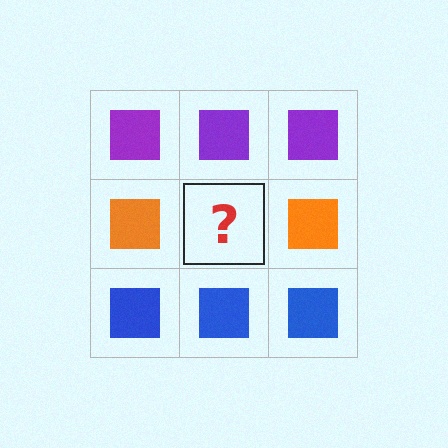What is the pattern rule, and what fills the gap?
The rule is that each row has a consistent color. The gap should be filled with an orange square.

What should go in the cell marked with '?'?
The missing cell should contain an orange square.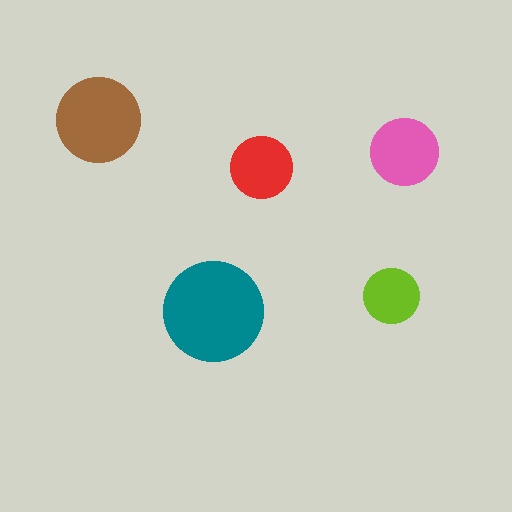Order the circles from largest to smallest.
the teal one, the brown one, the pink one, the red one, the lime one.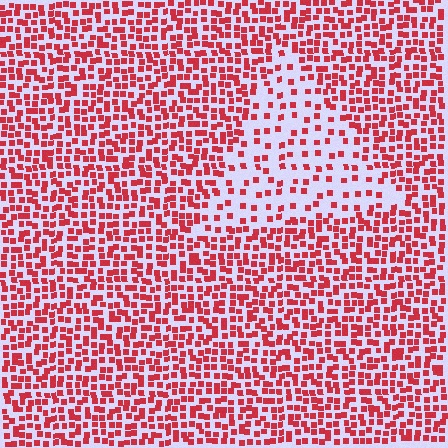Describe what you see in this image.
The image contains small red elements arranged at two different densities. A triangle-shaped region is visible where the elements are less densely packed than the surrounding area.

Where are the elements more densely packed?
The elements are more densely packed outside the triangle boundary.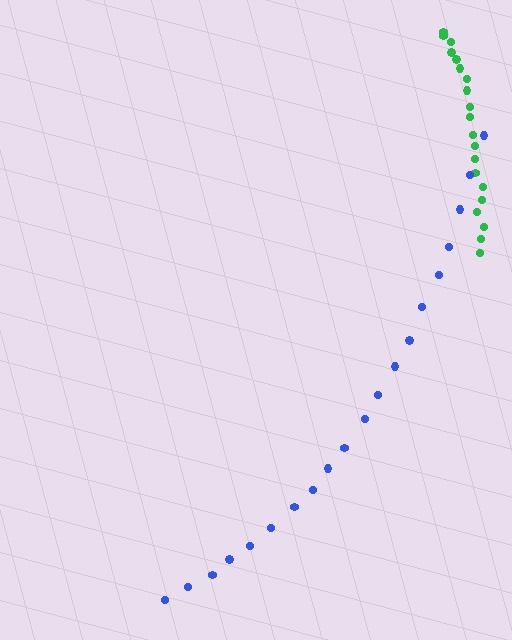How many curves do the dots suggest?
There are 2 distinct paths.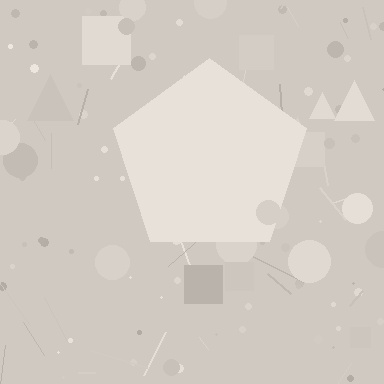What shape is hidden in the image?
A pentagon is hidden in the image.